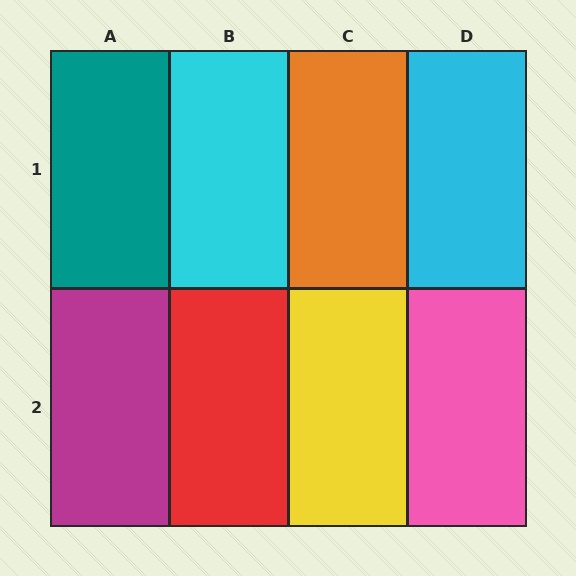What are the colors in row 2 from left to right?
Magenta, red, yellow, pink.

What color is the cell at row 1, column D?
Cyan.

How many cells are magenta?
1 cell is magenta.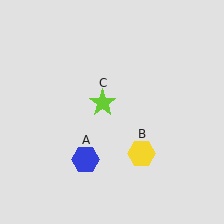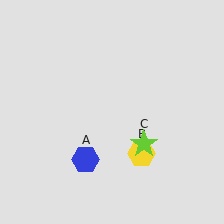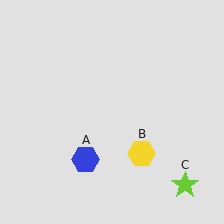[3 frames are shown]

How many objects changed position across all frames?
1 object changed position: lime star (object C).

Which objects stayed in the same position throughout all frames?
Blue hexagon (object A) and yellow hexagon (object B) remained stationary.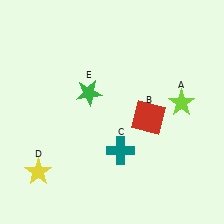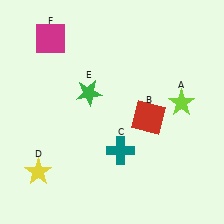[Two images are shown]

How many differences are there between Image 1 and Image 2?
There is 1 difference between the two images.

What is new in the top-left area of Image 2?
A magenta square (F) was added in the top-left area of Image 2.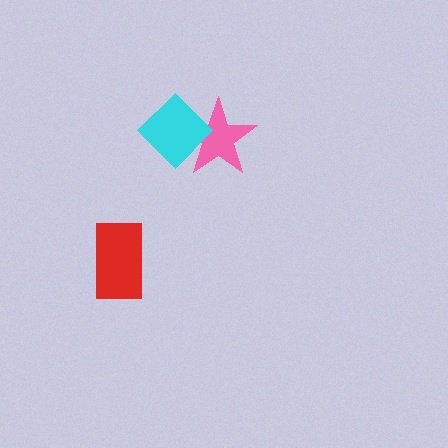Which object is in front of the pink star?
The cyan diamond is in front of the pink star.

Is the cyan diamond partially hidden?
No, no other shape covers it.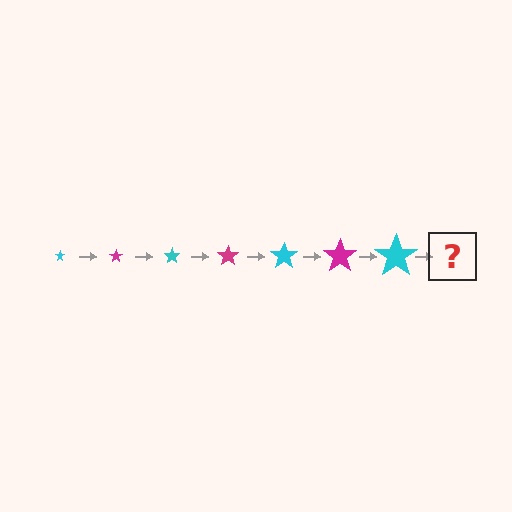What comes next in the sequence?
The next element should be a magenta star, larger than the previous one.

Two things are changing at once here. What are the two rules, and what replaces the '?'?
The two rules are that the star grows larger each step and the color cycles through cyan and magenta. The '?' should be a magenta star, larger than the previous one.